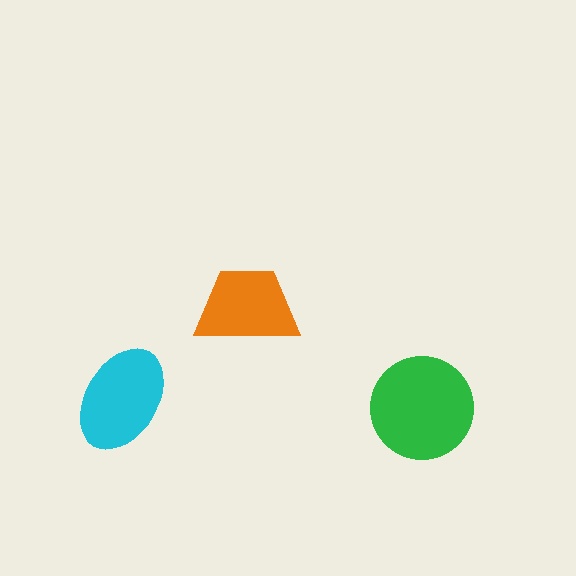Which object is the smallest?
The orange trapezoid.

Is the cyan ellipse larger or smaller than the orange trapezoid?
Larger.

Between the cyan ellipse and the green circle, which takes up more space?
The green circle.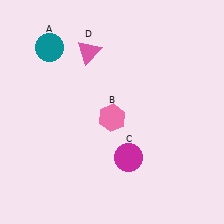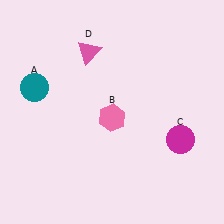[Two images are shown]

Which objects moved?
The objects that moved are: the teal circle (A), the magenta circle (C).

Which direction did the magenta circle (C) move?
The magenta circle (C) moved right.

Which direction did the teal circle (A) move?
The teal circle (A) moved down.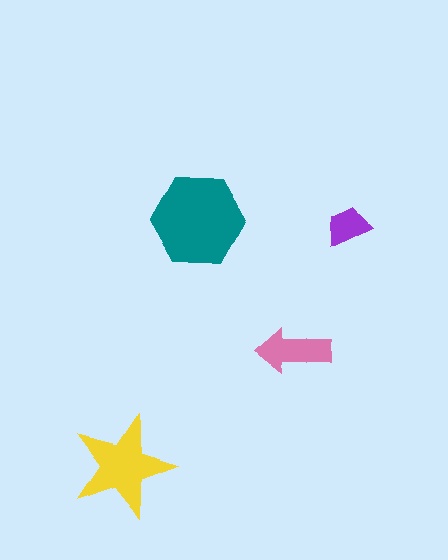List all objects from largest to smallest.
The teal hexagon, the yellow star, the pink arrow, the purple trapezoid.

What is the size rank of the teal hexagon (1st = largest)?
1st.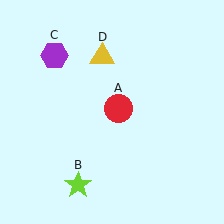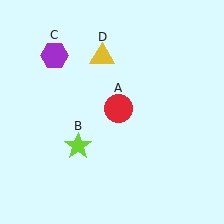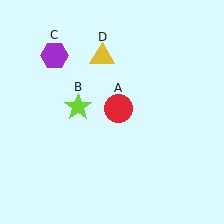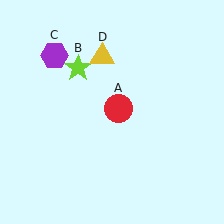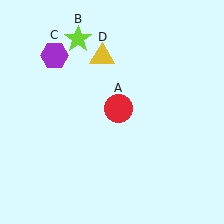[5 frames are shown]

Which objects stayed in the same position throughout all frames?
Red circle (object A) and purple hexagon (object C) and yellow triangle (object D) remained stationary.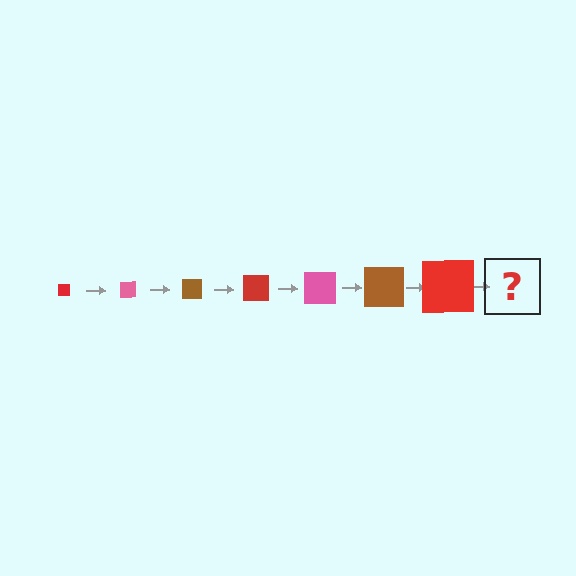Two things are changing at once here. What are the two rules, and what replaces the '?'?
The two rules are that the square grows larger each step and the color cycles through red, pink, and brown. The '?' should be a pink square, larger than the previous one.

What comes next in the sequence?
The next element should be a pink square, larger than the previous one.